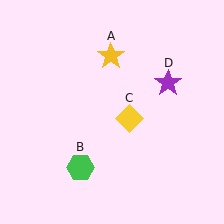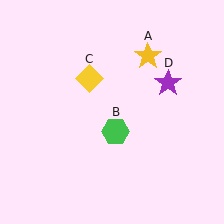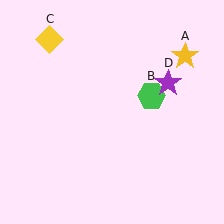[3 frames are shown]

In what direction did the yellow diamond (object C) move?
The yellow diamond (object C) moved up and to the left.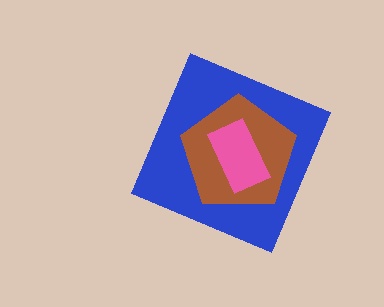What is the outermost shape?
The blue diamond.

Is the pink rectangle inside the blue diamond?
Yes.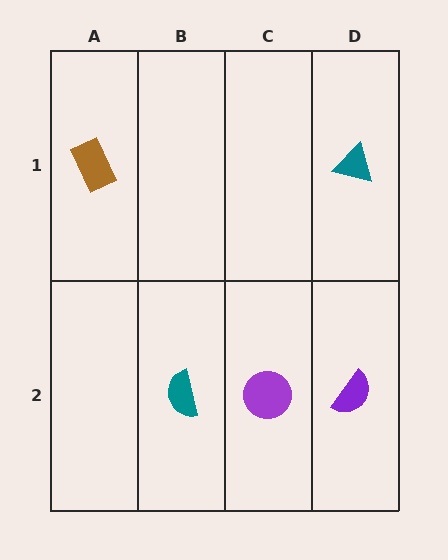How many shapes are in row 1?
2 shapes.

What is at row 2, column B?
A teal semicircle.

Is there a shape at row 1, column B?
No, that cell is empty.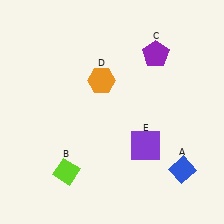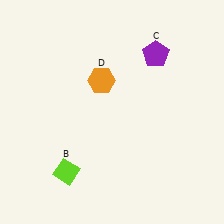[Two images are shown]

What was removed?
The blue diamond (A), the purple square (E) were removed in Image 2.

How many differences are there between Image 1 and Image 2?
There are 2 differences between the two images.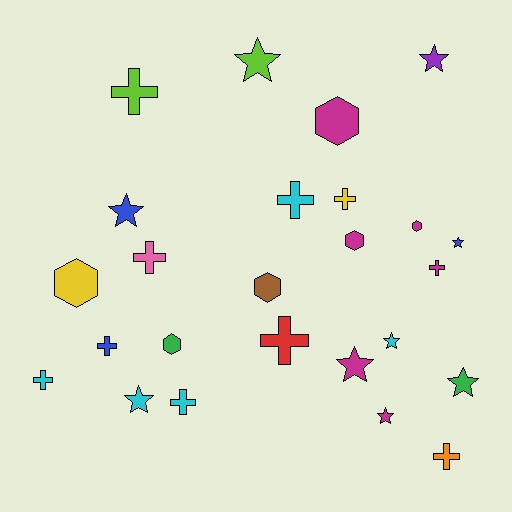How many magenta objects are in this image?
There are 6 magenta objects.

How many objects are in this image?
There are 25 objects.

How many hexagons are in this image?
There are 6 hexagons.